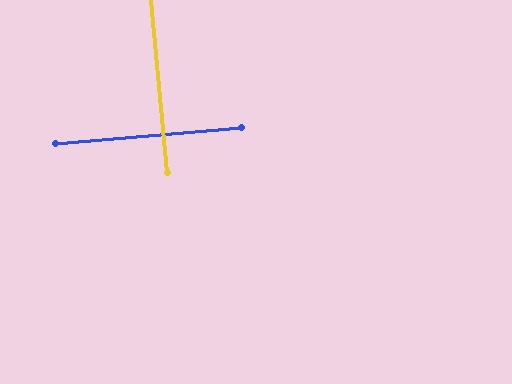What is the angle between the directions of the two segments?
Approximately 89 degrees.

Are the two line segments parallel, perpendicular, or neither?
Perpendicular — they meet at approximately 89°.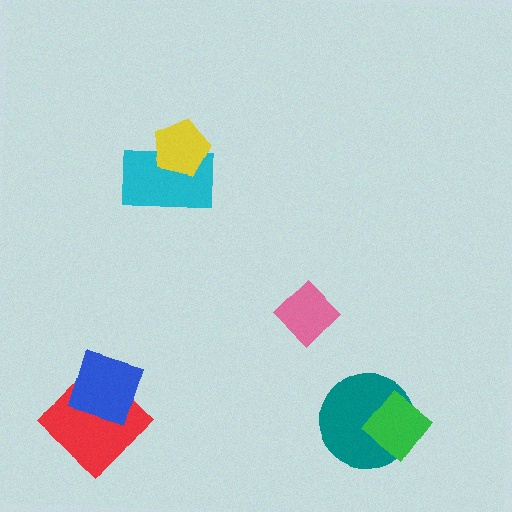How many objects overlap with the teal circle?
1 object overlaps with the teal circle.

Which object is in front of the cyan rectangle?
The yellow pentagon is in front of the cyan rectangle.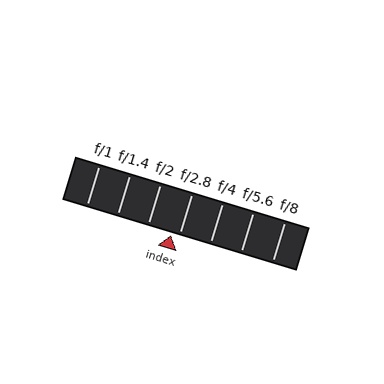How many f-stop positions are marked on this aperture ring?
There are 7 f-stop positions marked.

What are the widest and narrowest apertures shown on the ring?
The widest aperture shown is f/1 and the narrowest is f/8.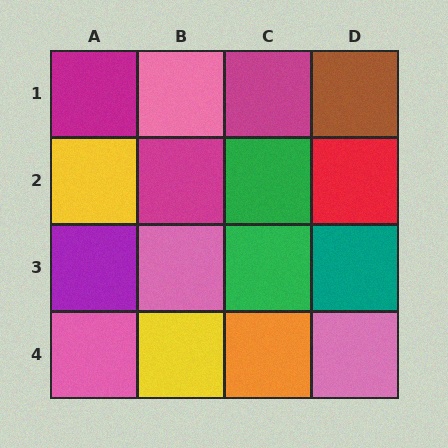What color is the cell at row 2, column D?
Red.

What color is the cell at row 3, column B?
Pink.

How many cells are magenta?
3 cells are magenta.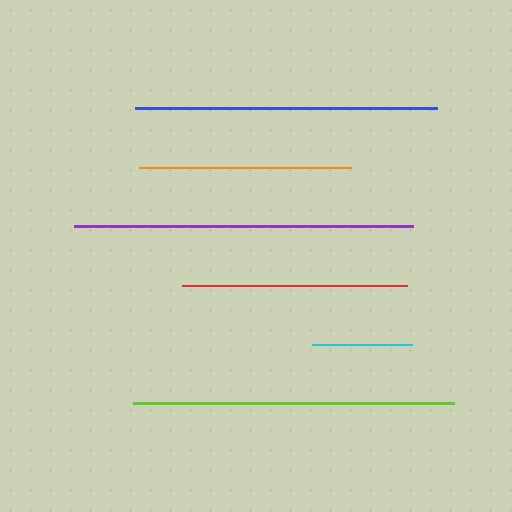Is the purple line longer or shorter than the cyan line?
The purple line is longer than the cyan line.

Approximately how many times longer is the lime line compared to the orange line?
The lime line is approximately 1.5 times the length of the orange line.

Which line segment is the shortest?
The cyan line is the shortest at approximately 100 pixels.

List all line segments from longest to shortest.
From longest to shortest: purple, lime, blue, red, orange, cyan.